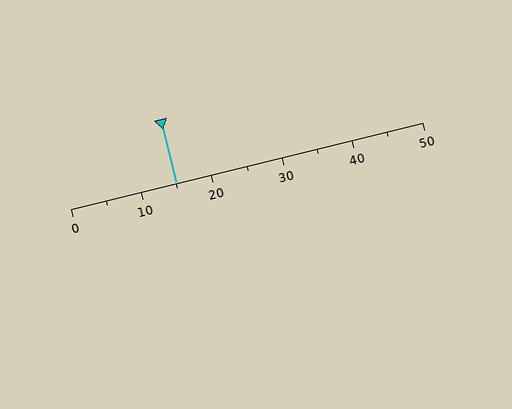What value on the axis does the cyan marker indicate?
The marker indicates approximately 15.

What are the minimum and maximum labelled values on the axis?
The axis runs from 0 to 50.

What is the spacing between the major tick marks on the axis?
The major ticks are spaced 10 apart.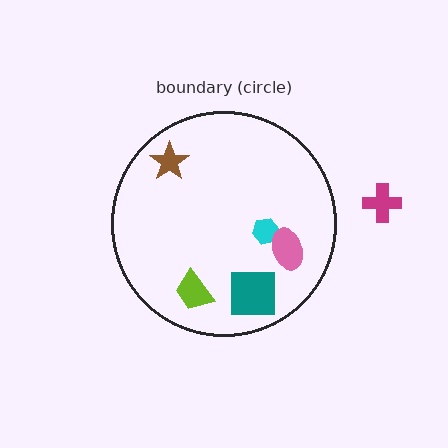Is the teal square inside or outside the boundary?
Inside.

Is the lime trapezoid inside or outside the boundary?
Inside.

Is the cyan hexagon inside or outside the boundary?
Inside.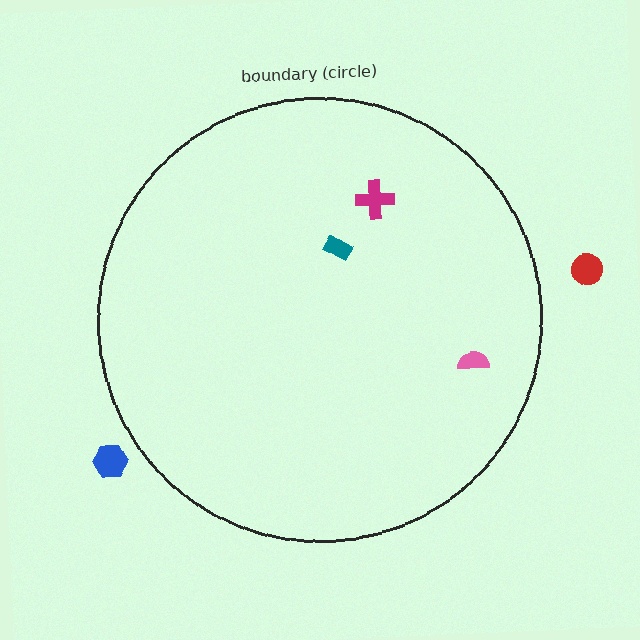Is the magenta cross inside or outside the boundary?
Inside.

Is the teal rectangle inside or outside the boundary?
Inside.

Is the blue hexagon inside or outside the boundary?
Outside.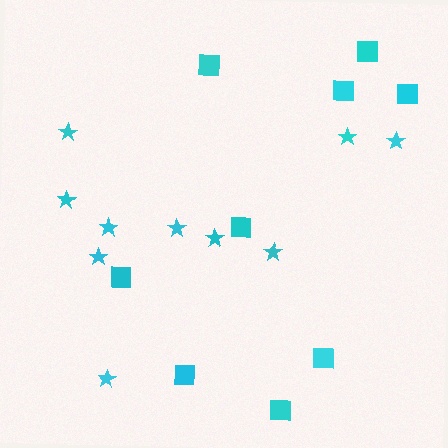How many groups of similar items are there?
There are 2 groups: one group of stars (10) and one group of squares (9).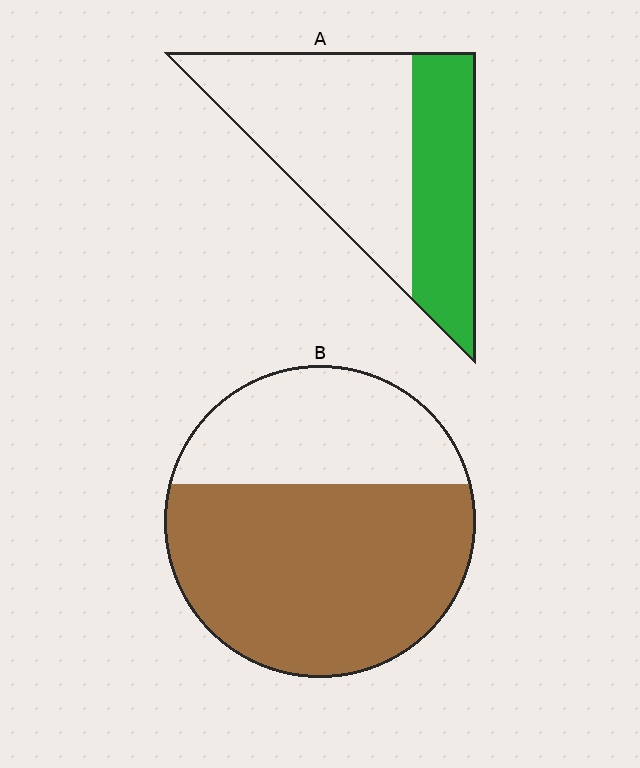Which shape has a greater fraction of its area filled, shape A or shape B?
Shape B.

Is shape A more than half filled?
No.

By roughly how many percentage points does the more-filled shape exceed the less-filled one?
By roughly 30 percentage points (B over A).